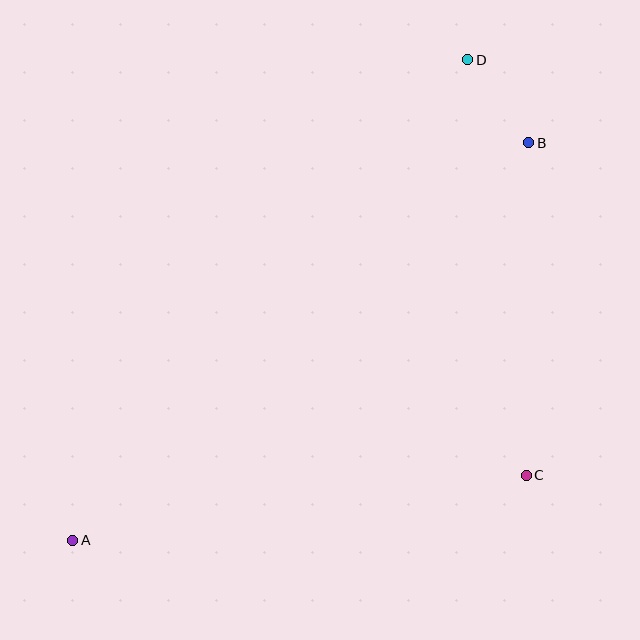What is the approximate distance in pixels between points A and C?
The distance between A and C is approximately 458 pixels.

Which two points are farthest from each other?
Points A and D are farthest from each other.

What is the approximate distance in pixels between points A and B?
The distance between A and B is approximately 605 pixels.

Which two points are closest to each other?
Points B and D are closest to each other.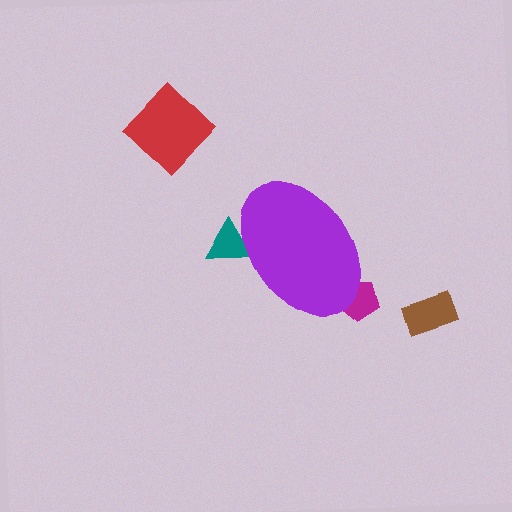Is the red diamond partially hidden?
No, the red diamond is fully visible.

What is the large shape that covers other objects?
A purple ellipse.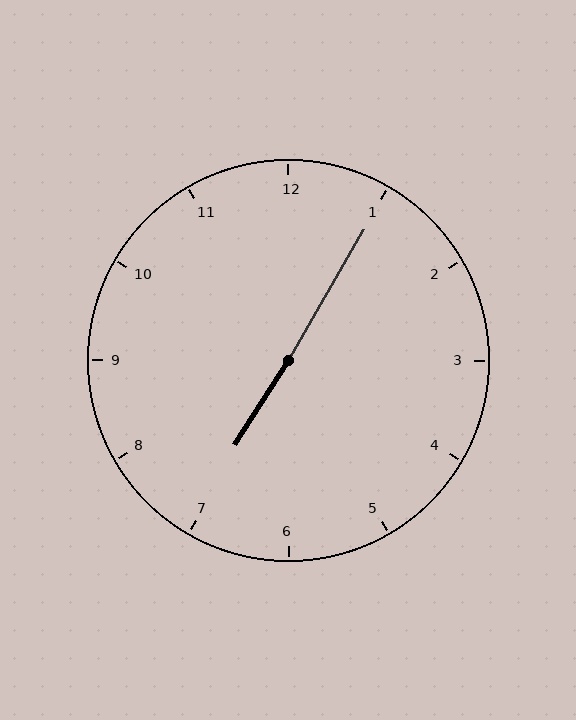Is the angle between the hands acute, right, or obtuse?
It is obtuse.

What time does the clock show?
7:05.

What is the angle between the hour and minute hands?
Approximately 178 degrees.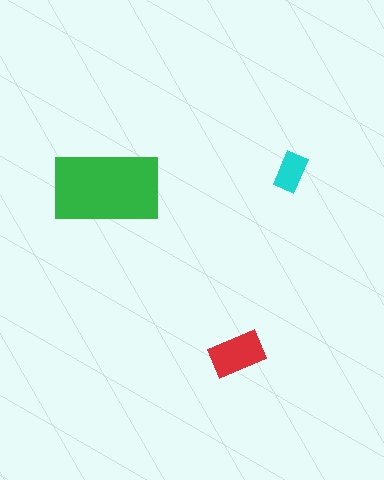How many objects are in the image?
There are 3 objects in the image.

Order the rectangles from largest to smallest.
the green one, the red one, the cyan one.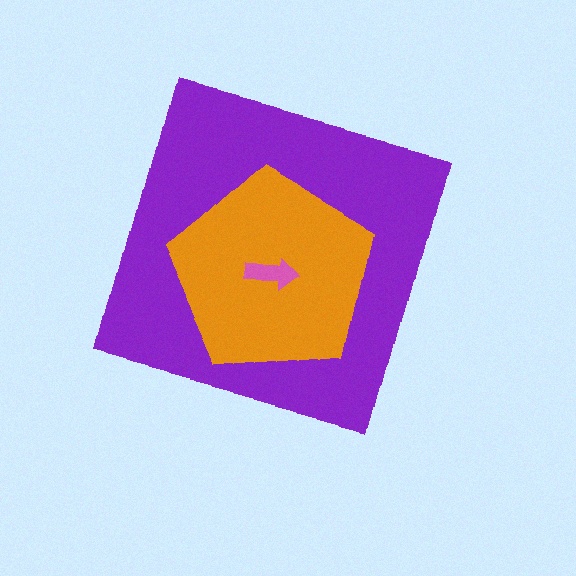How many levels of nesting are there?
3.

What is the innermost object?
The pink arrow.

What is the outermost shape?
The purple square.